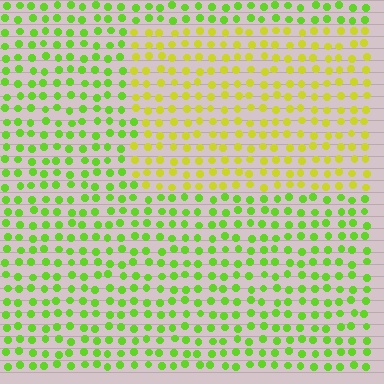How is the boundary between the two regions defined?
The boundary is defined purely by a slight shift in hue (about 36 degrees). Spacing, size, and orientation are identical on both sides.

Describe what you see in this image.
The image is filled with small lime elements in a uniform arrangement. A rectangle-shaped region is visible where the elements are tinted to a slightly different hue, forming a subtle color boundary.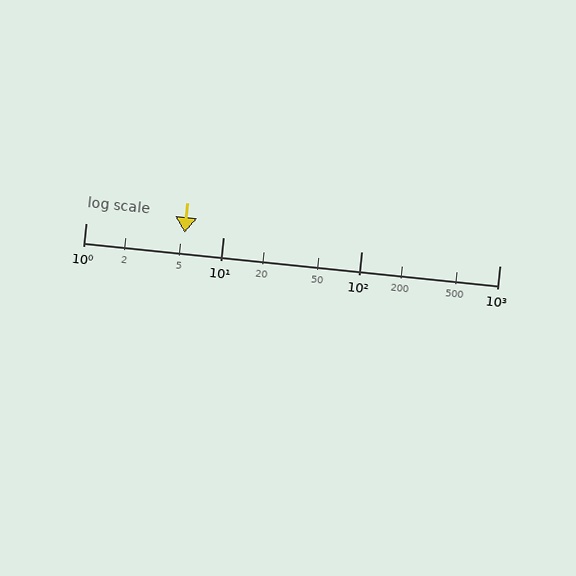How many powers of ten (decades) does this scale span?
The scale spans 3 decades, from 1 to 1000.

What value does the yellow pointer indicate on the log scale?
The pointer indicates approximately 5.2.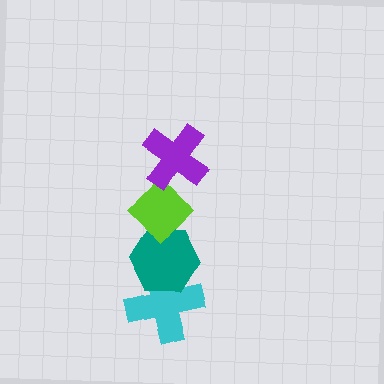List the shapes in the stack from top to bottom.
From top to bottom: the purple cross, the lime diamond, the teal hexagon, the cyan cross.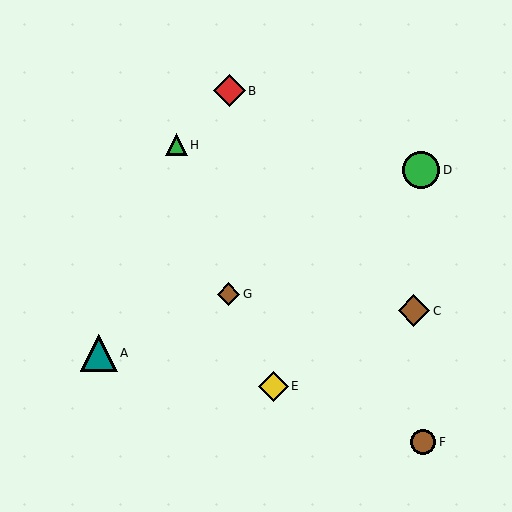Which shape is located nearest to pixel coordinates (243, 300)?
The brown diamond (labeled G) at (229, 294) is nearest to that location.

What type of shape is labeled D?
Shape D is a green circle.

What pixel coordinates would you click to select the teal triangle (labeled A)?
Click at (99, 353) to select the teal triangle A.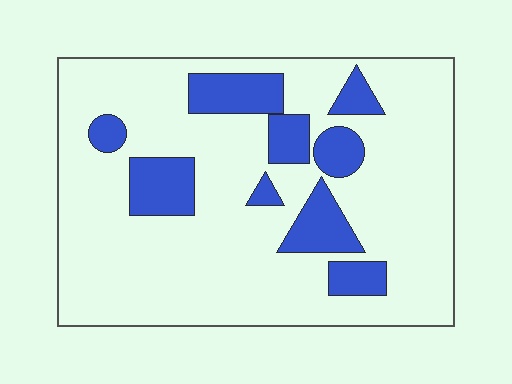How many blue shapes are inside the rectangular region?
9.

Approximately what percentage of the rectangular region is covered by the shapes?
Approximately 20%.